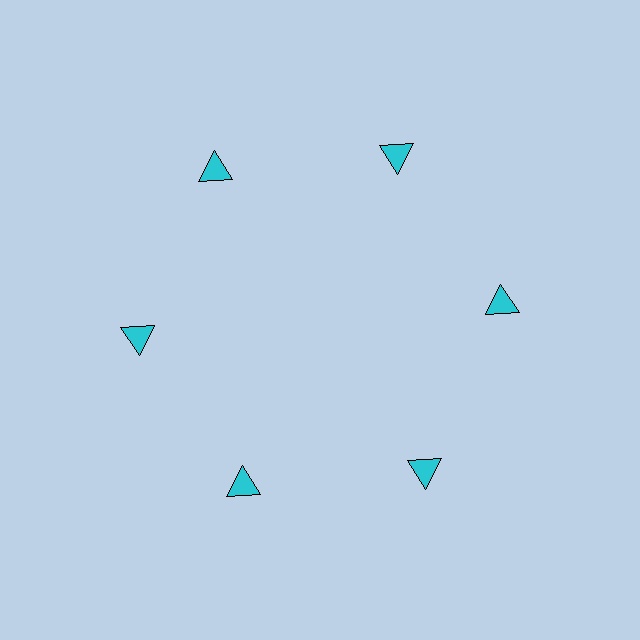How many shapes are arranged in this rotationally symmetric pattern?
There are 6 shapes, arranged in 6 groups of 1.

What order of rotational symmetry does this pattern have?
This pattern has 6-fold rotational symmetry.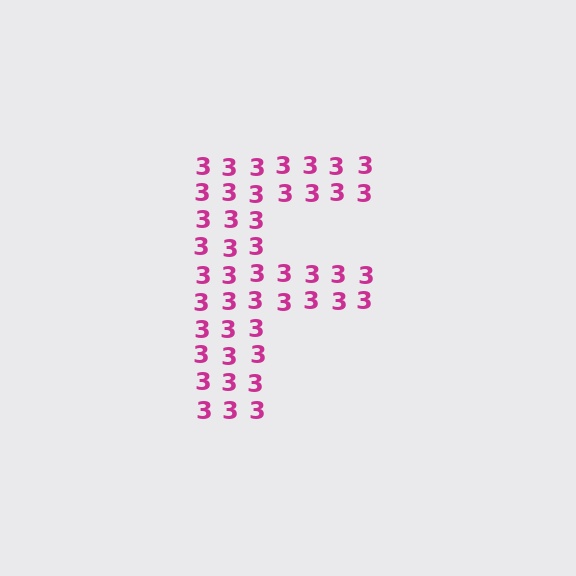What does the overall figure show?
The overall figure shows the letter F.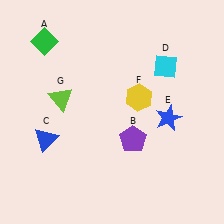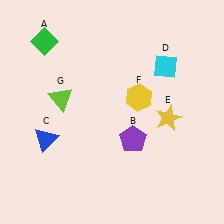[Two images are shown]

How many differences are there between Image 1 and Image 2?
There is 1 difference between the two images.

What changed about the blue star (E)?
In Image 1, E is blue. In Image 2, it changed to yellow.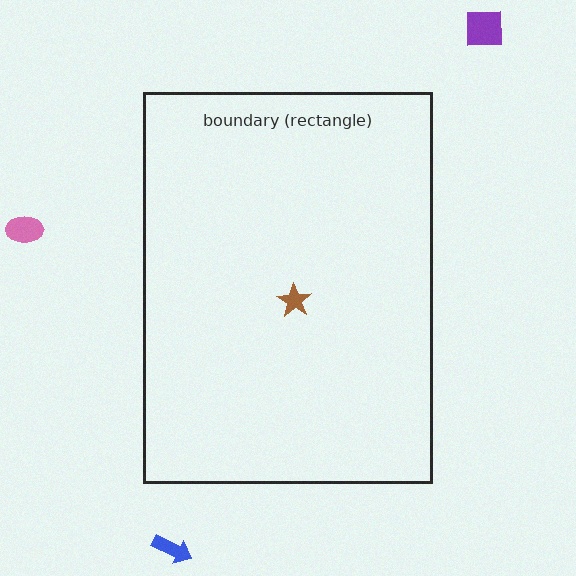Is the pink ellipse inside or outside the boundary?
Outside.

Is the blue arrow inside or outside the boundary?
Outside.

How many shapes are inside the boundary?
1 inside, 3 outside.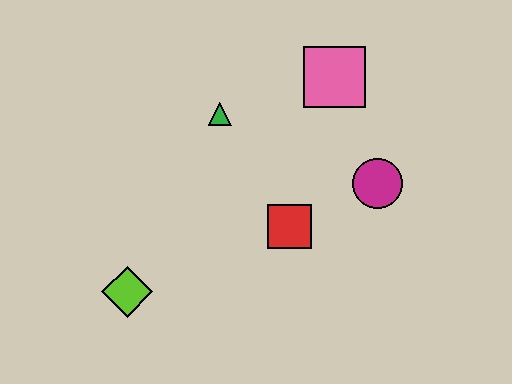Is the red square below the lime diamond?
No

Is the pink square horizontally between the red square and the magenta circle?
Yes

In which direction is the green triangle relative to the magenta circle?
The green triangle is to the left of the magenta circle.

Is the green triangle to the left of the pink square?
Yes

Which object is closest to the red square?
The magenta circle is closest to the red square.